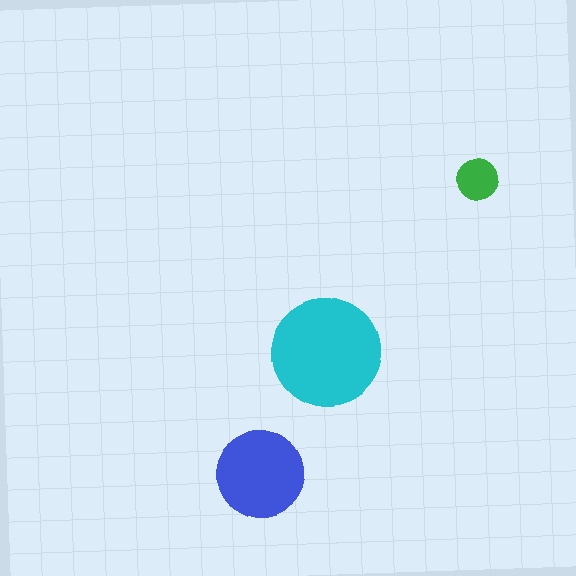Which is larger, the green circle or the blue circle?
The blue one.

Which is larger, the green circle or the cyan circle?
The cyan one.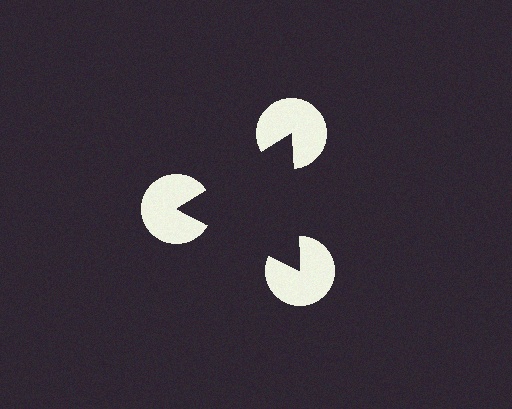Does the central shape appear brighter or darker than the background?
It typically appears slightly darker than the background, even though no actual brightness change is drawn.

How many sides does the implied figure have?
3 sides.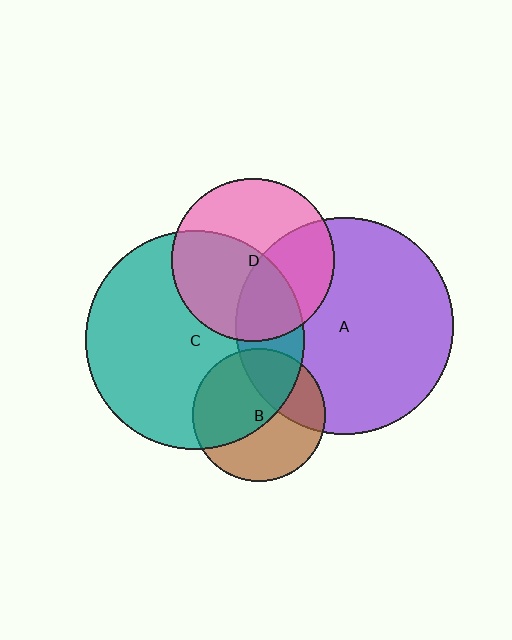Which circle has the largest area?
Circle C (teal).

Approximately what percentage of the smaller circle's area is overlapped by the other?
Approximately 20%.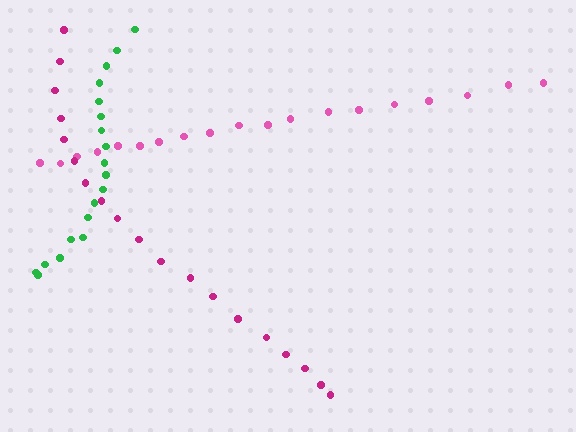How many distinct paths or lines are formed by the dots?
There are 3 distinct paths.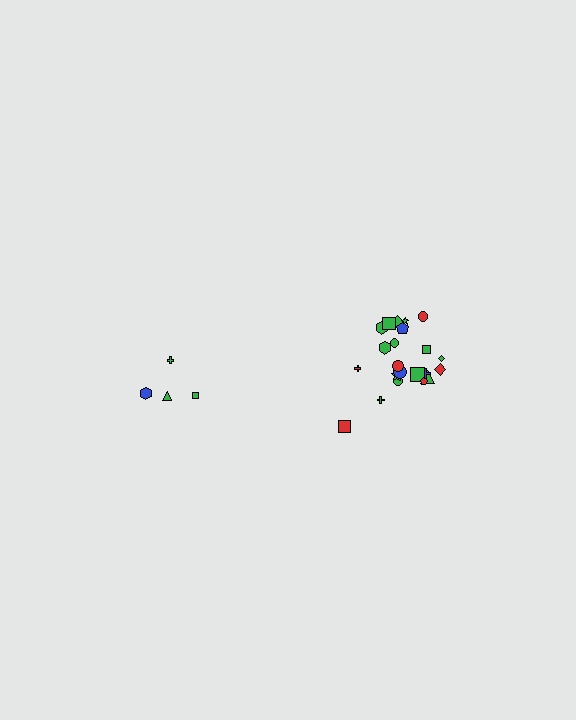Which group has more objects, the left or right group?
The right group.